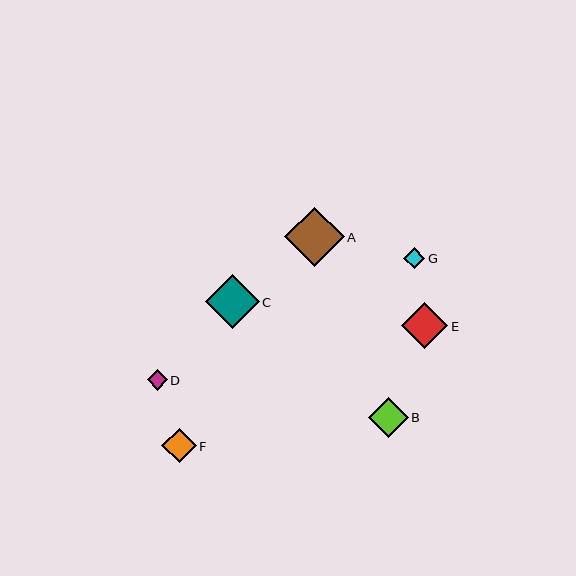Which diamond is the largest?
Diamond A is the largest with a size of approximately 59 pixels.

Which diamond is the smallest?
Diamond D is the smallest with a size of approximately 20 pixels.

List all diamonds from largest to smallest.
From largest to smallest: A, C, E, B, F, G, D.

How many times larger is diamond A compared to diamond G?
Diamond A is approximately 2.8 times the size of diamond G.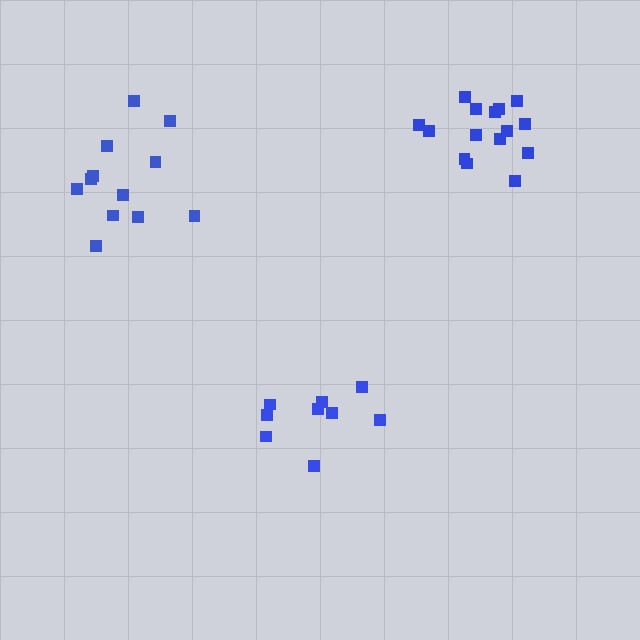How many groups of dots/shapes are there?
There are 3 groups.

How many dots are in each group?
Group 1: 9 dots, Group 2: 12 dots, Group 3: 15 dots (36 total).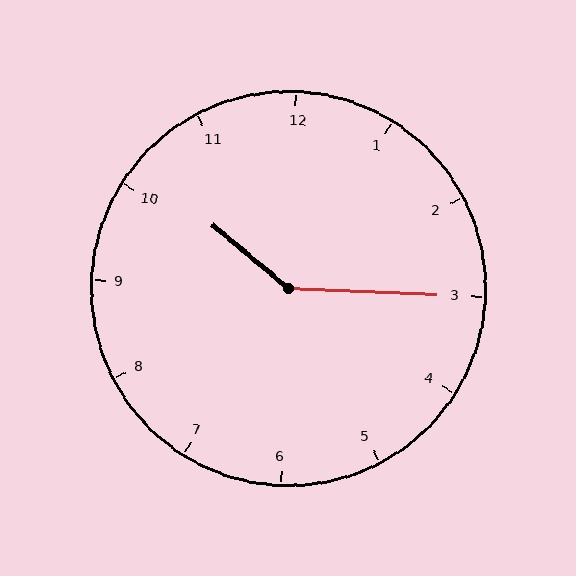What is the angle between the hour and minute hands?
Approximately 142 degrees.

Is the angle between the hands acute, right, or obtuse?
It is obtuse.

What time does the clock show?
10:15.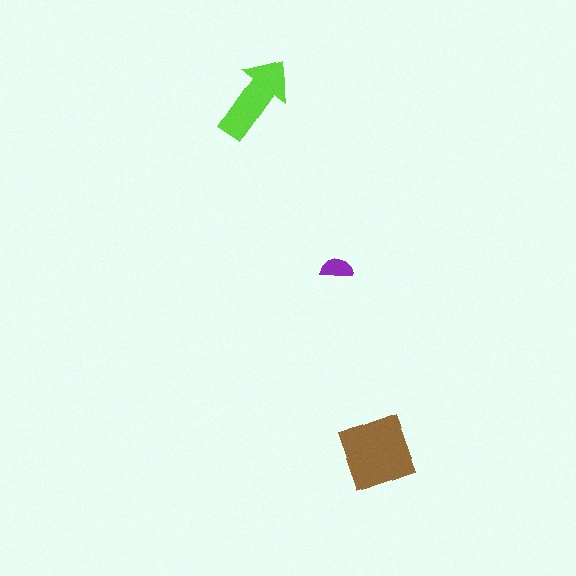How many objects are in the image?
There are 3 objects in the image.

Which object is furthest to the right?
The brown diamond is rightmost.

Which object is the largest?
The brown diamond.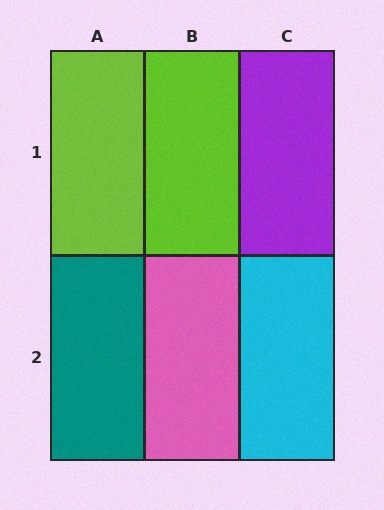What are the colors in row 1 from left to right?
Lime, lime, purple.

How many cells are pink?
1 cell is pink.